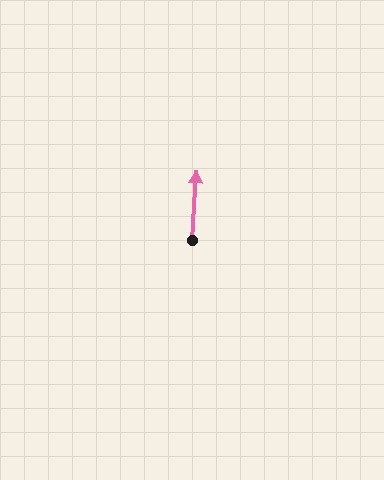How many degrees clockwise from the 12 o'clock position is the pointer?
Approximately 3 degrees.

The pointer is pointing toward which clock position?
Roughly 12 o'clock.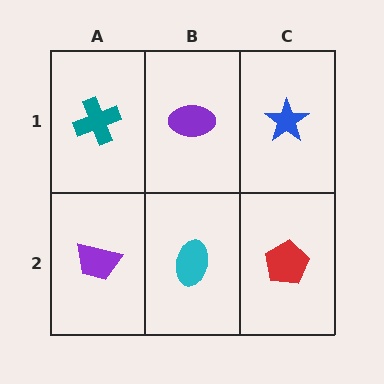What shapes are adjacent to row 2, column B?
A purple ellipse (row 1, column B), a purple trapezoid (row 2, column A), a red pentagon (row 2, column C).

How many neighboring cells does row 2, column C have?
2.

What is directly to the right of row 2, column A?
A cyan ellipse.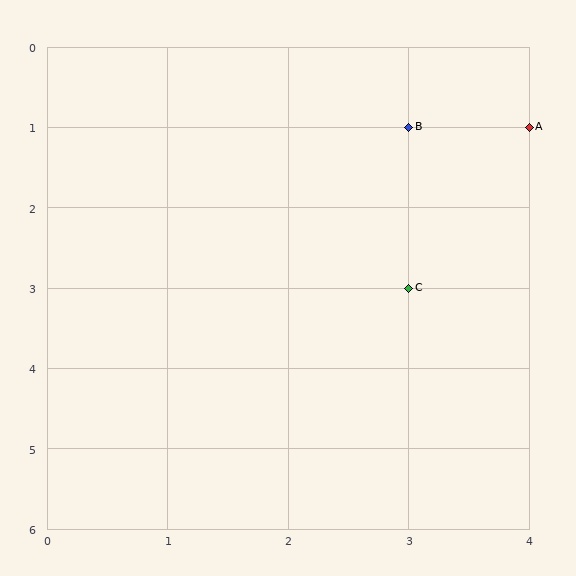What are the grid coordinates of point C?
Point C is at grid coordinates (3, 3).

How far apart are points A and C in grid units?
Points A and C are 1 column and 2 rows apart (about 2.2 grid units diagonally).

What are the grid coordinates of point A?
Point A is at grid coordinates (4, 1).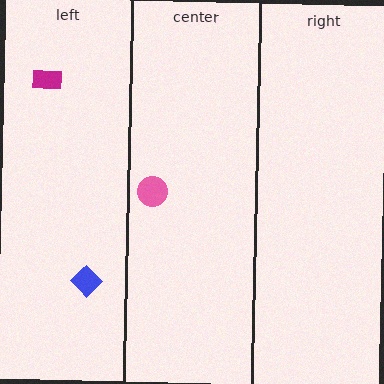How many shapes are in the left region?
2.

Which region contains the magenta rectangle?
The left region.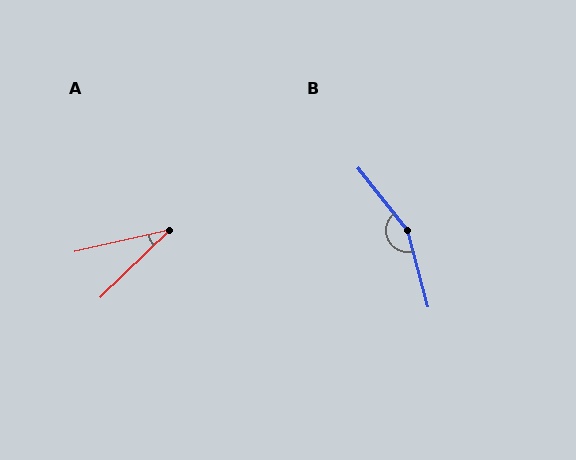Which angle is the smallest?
A, at approximately 31 degrees.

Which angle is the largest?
B, at approximately 156 degrees.